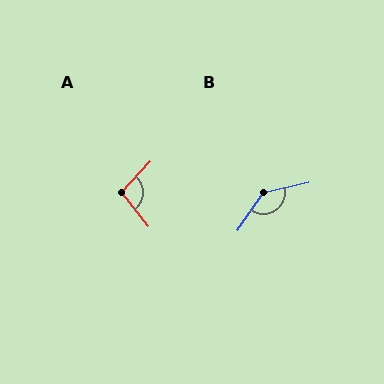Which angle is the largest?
B, at approximately 138 degrees.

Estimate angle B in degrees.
Approximately 138 degrees.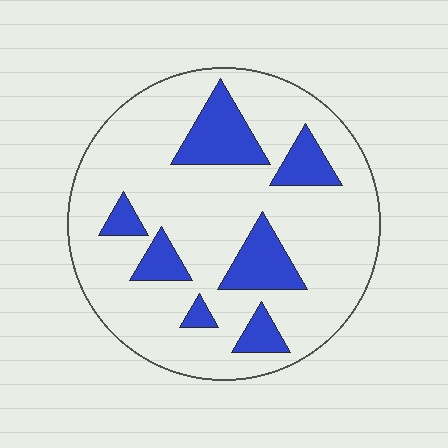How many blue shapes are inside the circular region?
7.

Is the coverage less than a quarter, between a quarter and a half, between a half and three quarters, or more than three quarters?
Less than a quarter.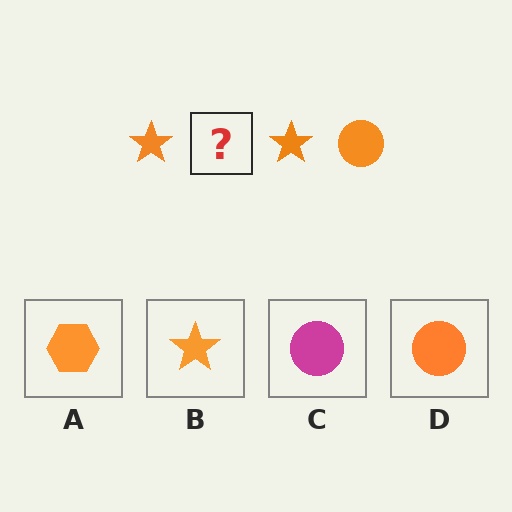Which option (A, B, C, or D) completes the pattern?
D.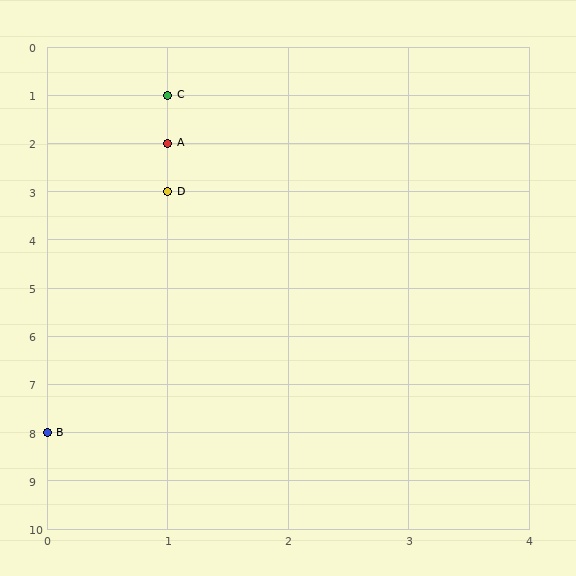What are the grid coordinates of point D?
Point D is at grid coordinates (1, 3).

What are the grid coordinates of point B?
Point B is at grid coordinates (0, 8).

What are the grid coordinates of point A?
Point A is at grid coordinates (1, 2).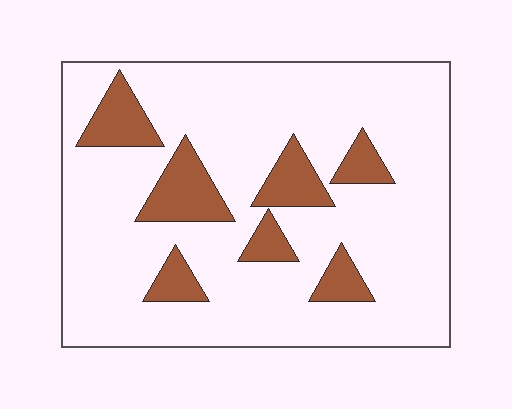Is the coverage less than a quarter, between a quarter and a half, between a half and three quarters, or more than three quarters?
Less than a quarter.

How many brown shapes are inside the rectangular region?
7.